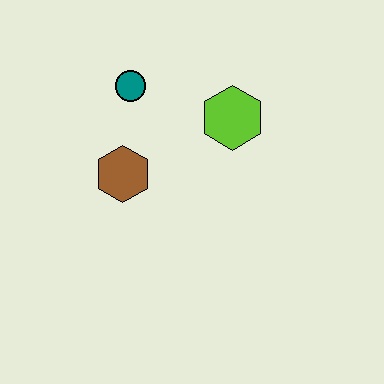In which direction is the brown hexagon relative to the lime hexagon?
The brown hexagon is to the left of the lime hexagon.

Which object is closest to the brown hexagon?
The teal circle is closest to the brown hexagon.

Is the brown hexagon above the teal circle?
No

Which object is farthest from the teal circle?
The lime hexagon is farthest from the teal circle.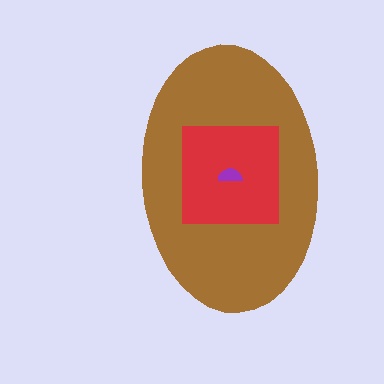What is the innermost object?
The purple semicircle.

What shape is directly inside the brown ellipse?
The red square.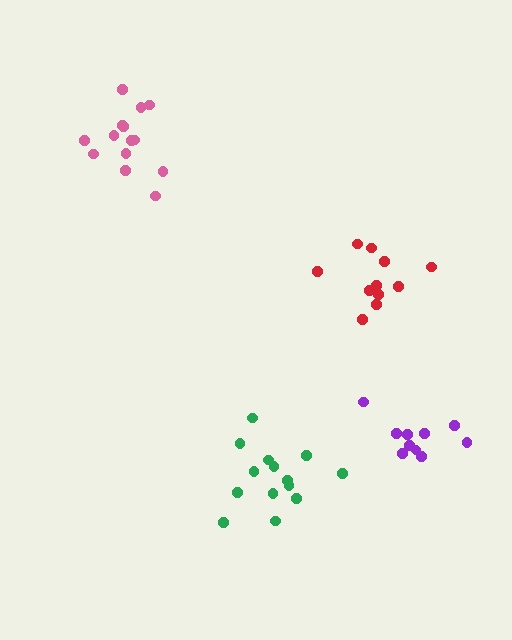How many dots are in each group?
Group 1: 10 dots, Group 2: 14 dots, Group 3: 14 dots, Group 4: 12 dots (50 total).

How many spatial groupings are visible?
There are 4 spatial groupings.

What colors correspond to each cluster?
The clusters are colored: purple, pink, green, red.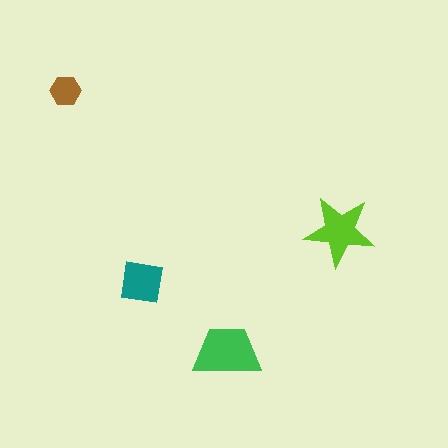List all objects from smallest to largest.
The brown hexagon, the teal square, the lime star, the green trapezoid.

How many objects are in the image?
There are 4 objects in the image.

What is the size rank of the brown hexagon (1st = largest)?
4th.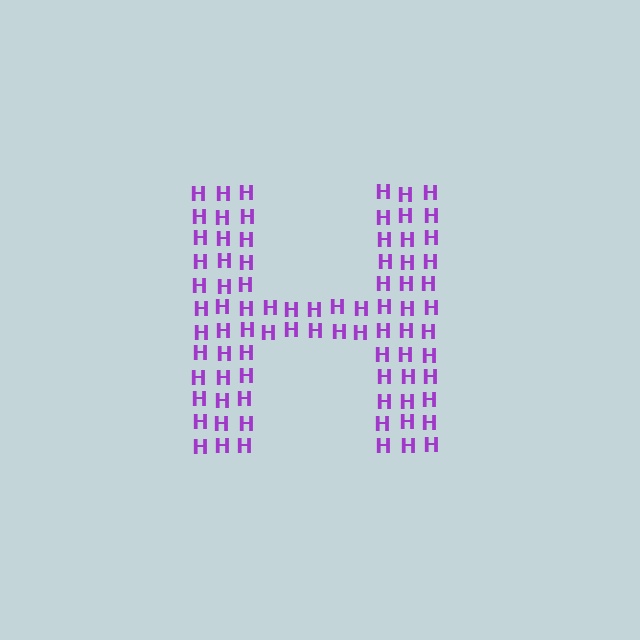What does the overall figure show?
The overall figure shows the letter H.